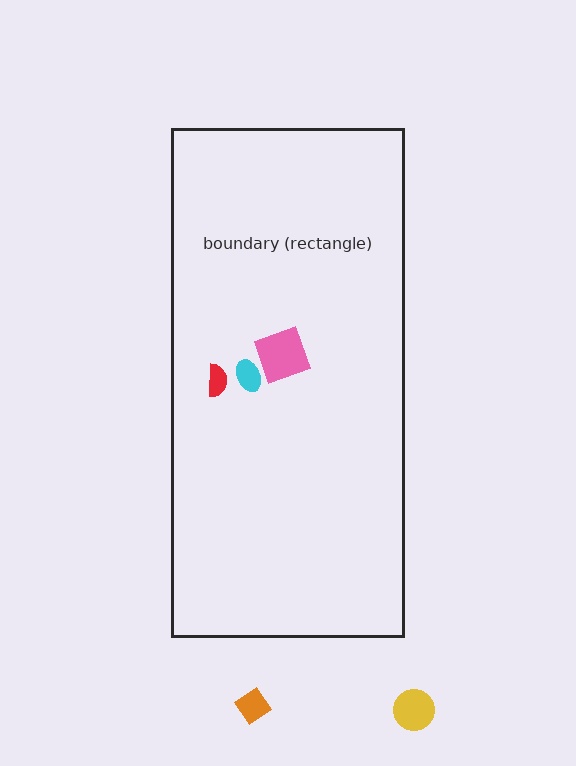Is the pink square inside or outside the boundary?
Inside.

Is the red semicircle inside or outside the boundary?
Inside.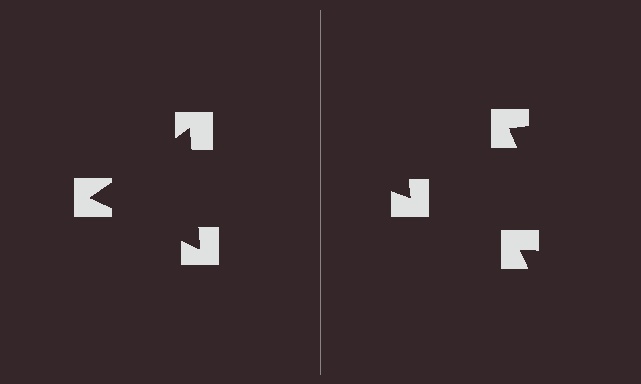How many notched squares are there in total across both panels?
6 — 3 on each side.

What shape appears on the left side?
An illusory triangle.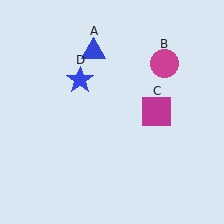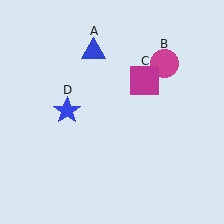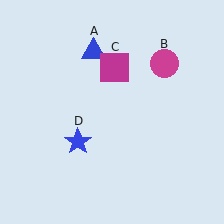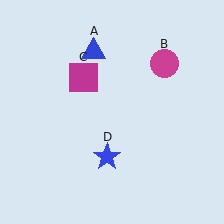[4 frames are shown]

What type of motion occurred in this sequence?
The magenta square (object C), blue star (object D) rotated counterclockwise around the center of the scene.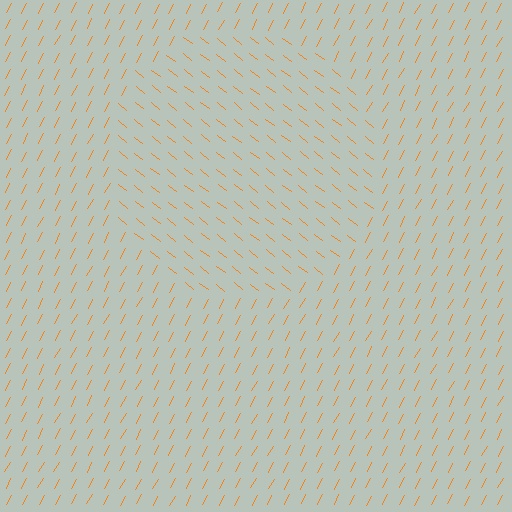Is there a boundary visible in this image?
Yes, there is a texture boundary formed by a change in line orientation.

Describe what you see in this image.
The image is filled with small orange line segments. A circle region in the image has lines oriented differently from the surrounding lines, creating a visible texture boundary.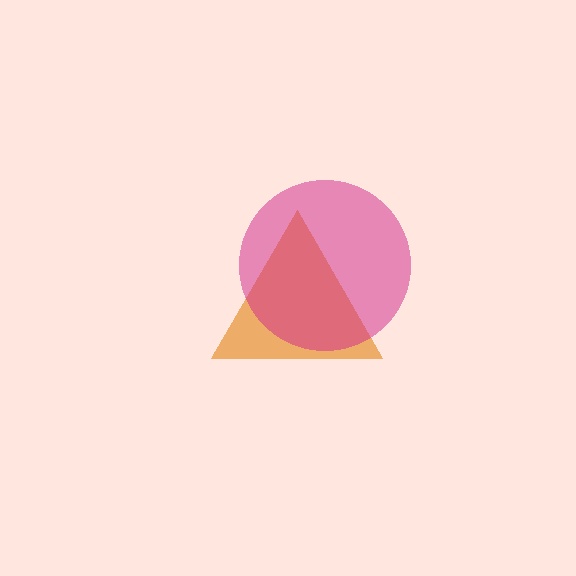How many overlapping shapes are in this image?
There are 2 overlapping shapes in the image.